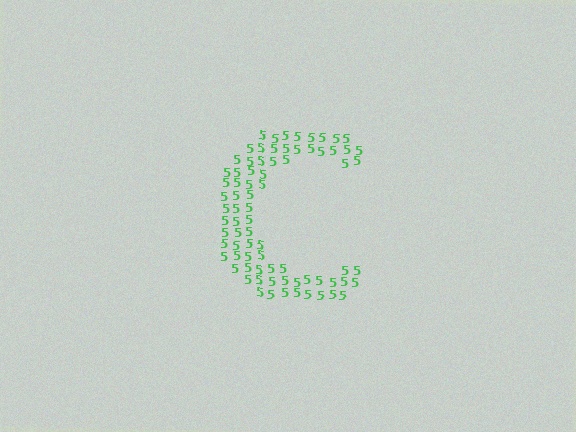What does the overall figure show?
The overall figure shows the letter C.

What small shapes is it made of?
It is made of small digit 5's.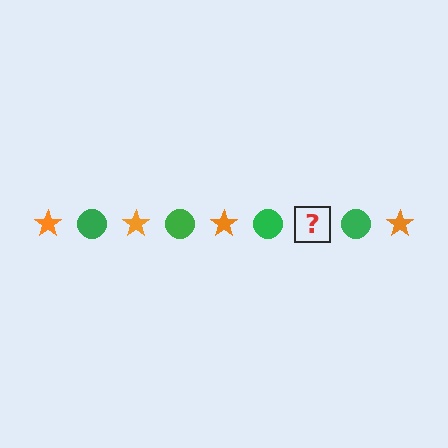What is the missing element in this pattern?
The missing element is an orange star.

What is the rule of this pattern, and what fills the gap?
The rule is that the pattern alternates between orange star and green circle. The gap should be filled with an orange star.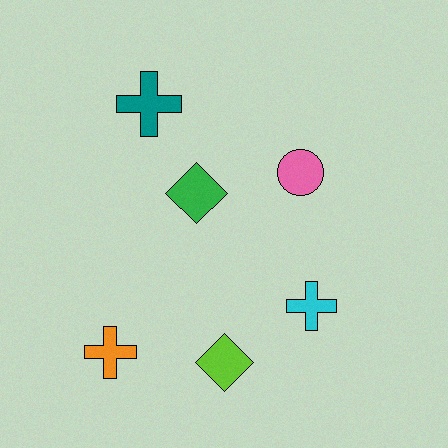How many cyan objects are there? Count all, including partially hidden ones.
There is 1 cyan object.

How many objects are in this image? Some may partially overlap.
There are 6 objects.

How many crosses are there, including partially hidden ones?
There are 3 crosses.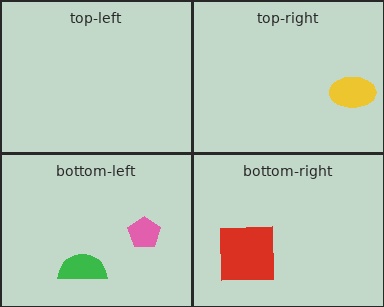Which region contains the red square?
The bottom-right region.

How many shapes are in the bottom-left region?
2.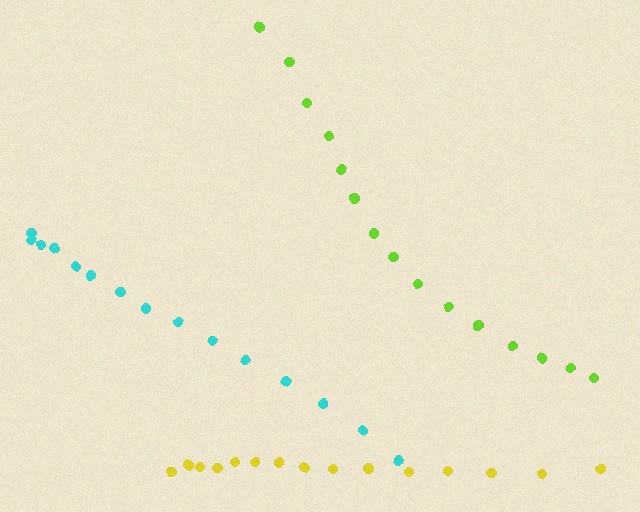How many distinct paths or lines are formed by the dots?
There are 3 distinct paths.